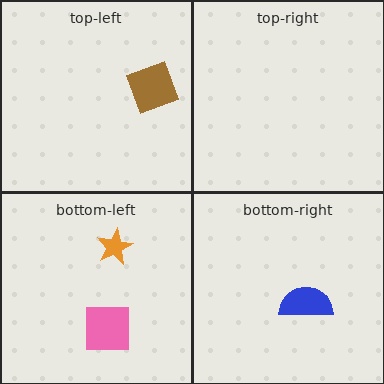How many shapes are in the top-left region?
1.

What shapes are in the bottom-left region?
The pink square, the orange star.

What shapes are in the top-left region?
The brown diamond.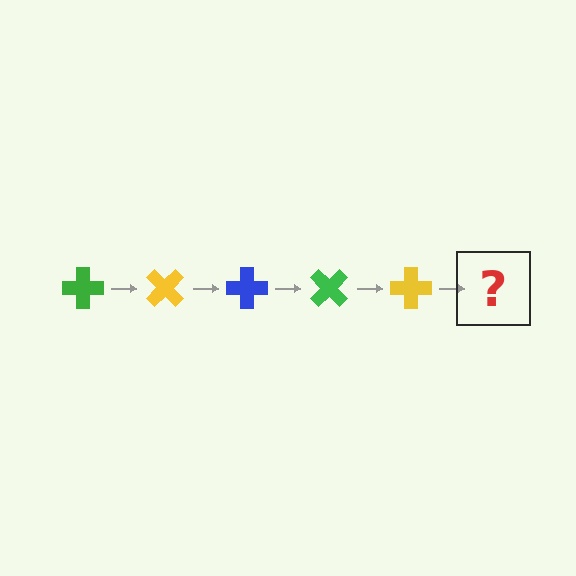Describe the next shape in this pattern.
It should be a blue cross, rotated 225 degrees from the start.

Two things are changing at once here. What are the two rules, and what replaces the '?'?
The two rules are that it rotates 45 degrees each step and the color cycles through green, yellow, and blue. The '?' should be a blue cross, rotated 225 degrees from the start.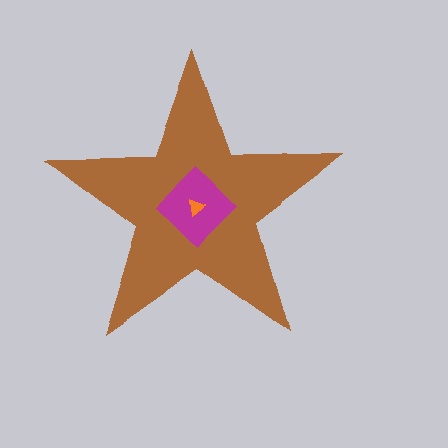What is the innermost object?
The orange triangle.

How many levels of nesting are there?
3.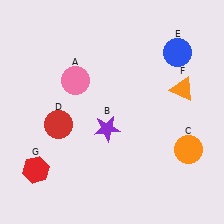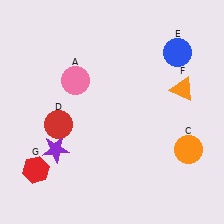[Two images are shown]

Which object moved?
The purple star (B) moved left.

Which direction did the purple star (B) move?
The purple star (B) moved left.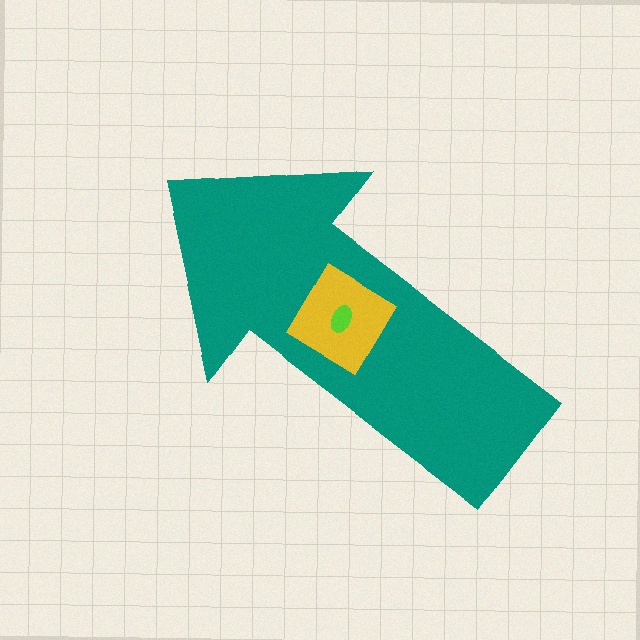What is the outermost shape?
The teal arrow.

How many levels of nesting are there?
3.